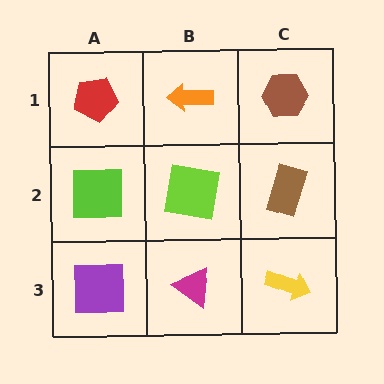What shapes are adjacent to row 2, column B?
An orange arrow (row 1, column B), a magenta triangle (row 3, column B), a lime square (row 2, column A), a brown rectangle (row 2, column C).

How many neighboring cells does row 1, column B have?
3.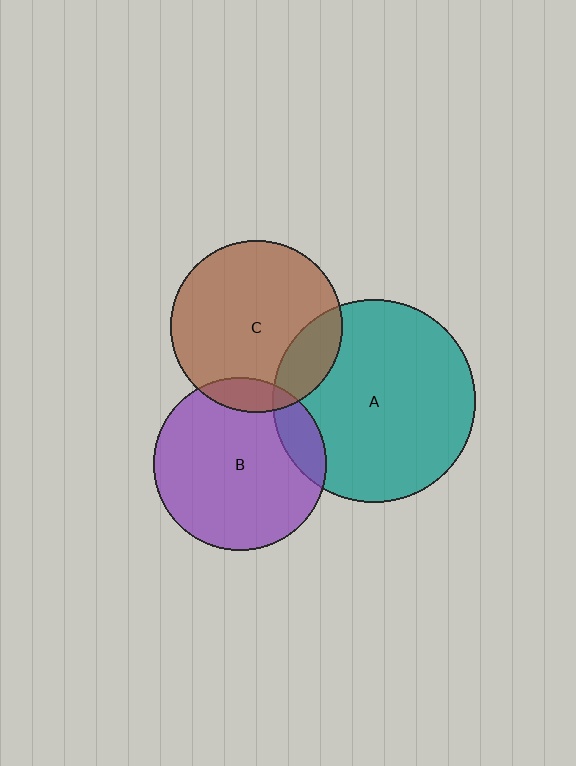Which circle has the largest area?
Circle A (teal).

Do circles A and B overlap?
Yes.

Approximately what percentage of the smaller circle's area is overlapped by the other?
Approximately 15%.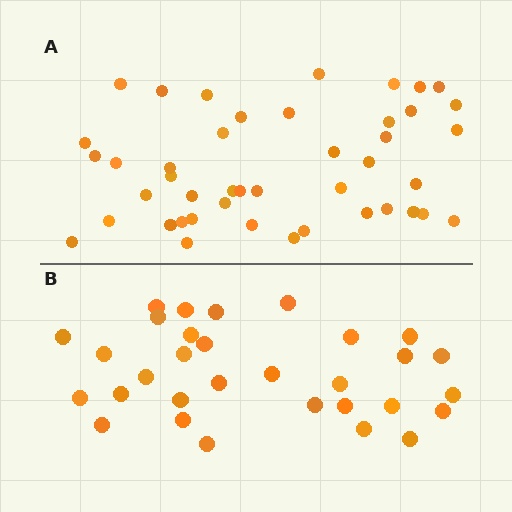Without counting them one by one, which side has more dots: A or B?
Region A (the top region) has more dots.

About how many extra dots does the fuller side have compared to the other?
Region A has approximately 15 more dots than region B.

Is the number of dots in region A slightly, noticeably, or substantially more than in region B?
Region A has noticeably more, but not dramatically so. The ratio is roughly 1.4 to 1.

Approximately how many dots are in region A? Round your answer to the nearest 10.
About 40 dots. (The exact count is 44, which rounds to 40.)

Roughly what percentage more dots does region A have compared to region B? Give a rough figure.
About 40% more.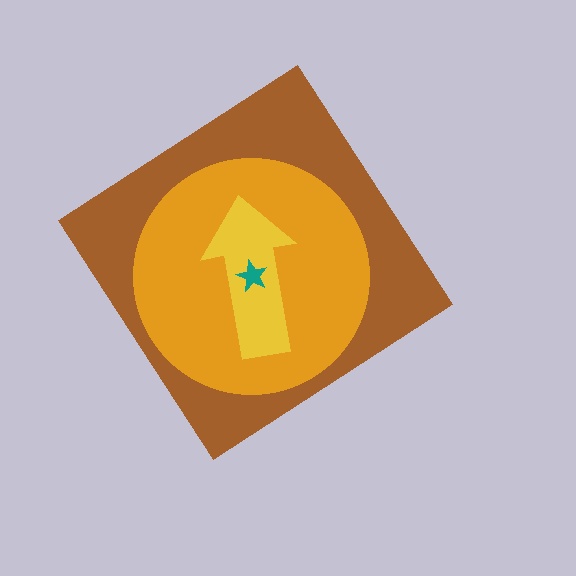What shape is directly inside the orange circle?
The yellow arrow.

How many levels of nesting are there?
4.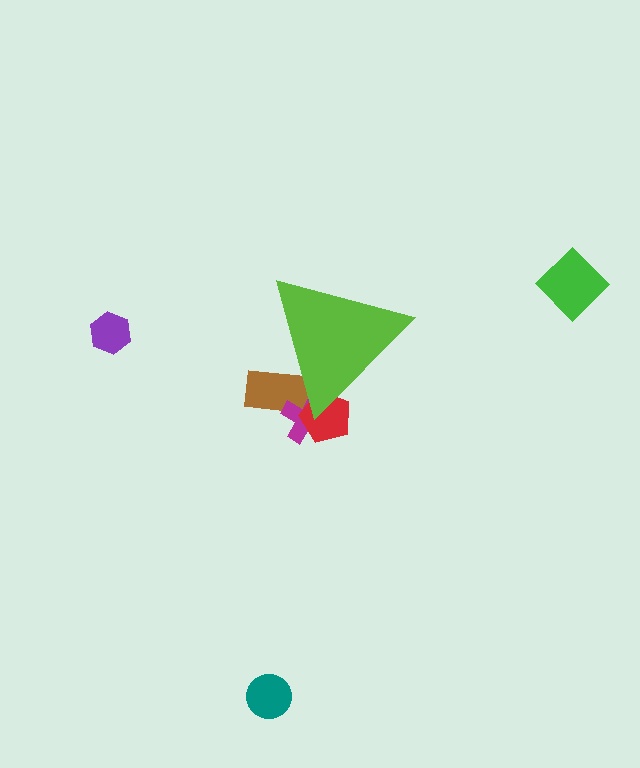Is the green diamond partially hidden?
No, the green diamond is fully visible.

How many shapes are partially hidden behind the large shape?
3 shapes are partially hidden.